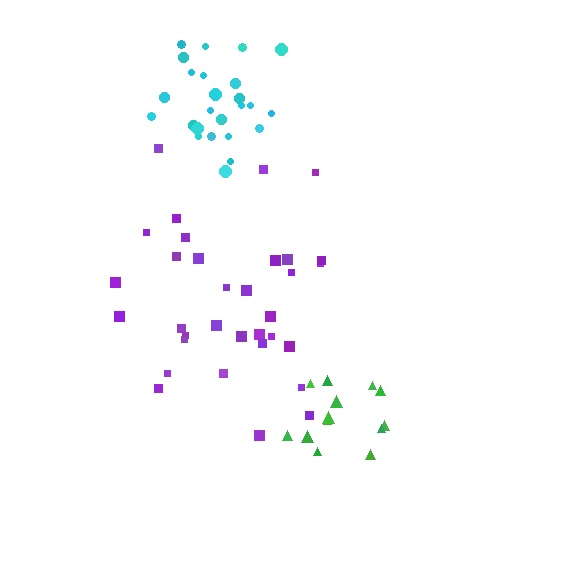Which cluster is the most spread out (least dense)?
Purple.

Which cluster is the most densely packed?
Cyan.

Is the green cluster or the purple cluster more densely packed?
Green.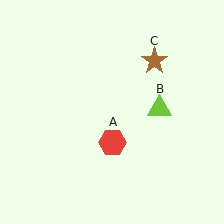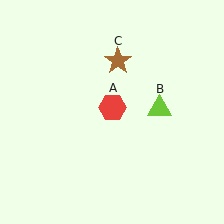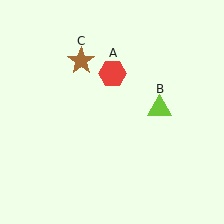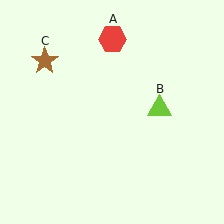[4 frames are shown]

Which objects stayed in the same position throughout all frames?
Lime triangle (object B) remained stationary.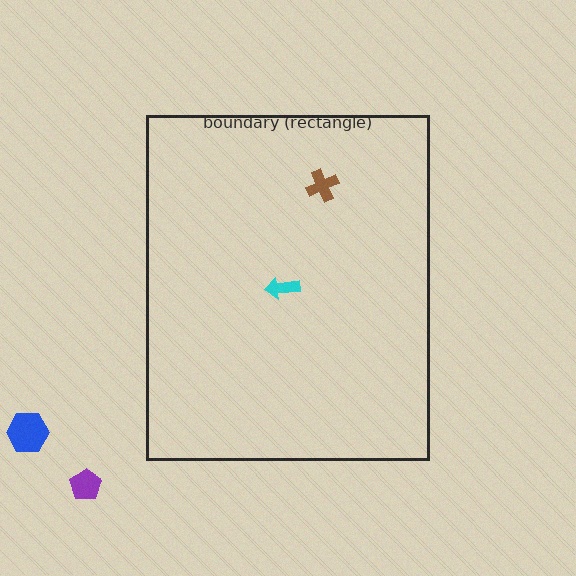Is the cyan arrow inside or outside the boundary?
Inside.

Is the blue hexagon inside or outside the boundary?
Outside.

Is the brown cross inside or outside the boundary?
Inside.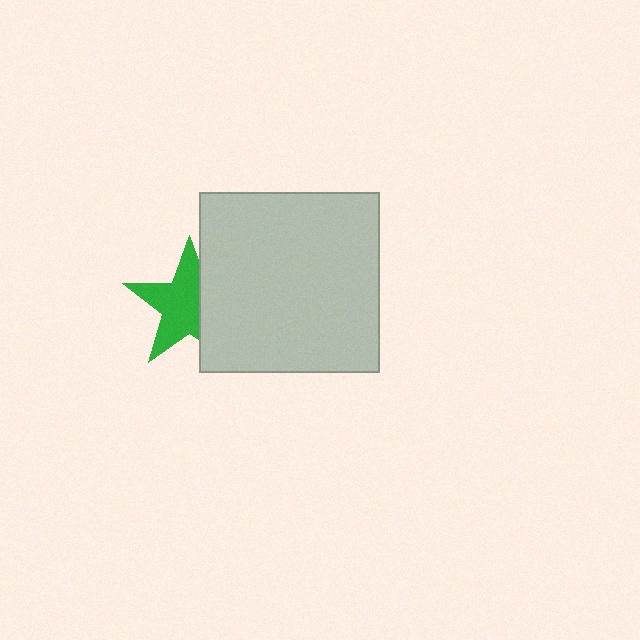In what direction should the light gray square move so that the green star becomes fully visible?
The light gray square should move right. That is the shortest direction to clear the overlap and leave the green star fully visible.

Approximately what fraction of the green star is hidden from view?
Roughly 35% of the green star is hidden behind the light gray square.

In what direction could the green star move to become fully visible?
The green star could move left. That would shift it out from behind the light gray square entirely.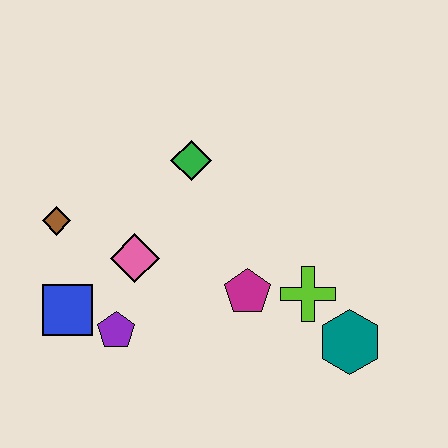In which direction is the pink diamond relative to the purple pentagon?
The pink diamond is above the purple pentagon.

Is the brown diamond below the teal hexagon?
No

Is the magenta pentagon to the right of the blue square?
Yes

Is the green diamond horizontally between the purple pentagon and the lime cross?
Yes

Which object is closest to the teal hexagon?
The lime cross is closest to the teal hexagon.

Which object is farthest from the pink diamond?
The teal hexagon is farthest from the pink diamond.